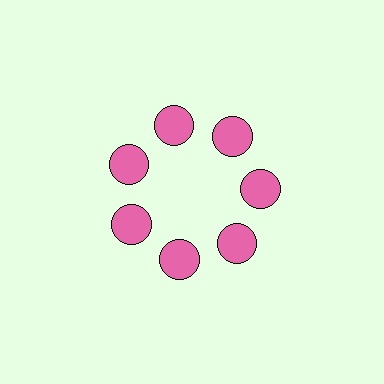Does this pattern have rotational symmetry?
Yes, this pattern has 7-fold rotational symmetry. It looks the same after rotating 51 degrees around the center.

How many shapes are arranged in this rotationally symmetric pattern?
There are 7 shapes, arranged in 7 groups of 1.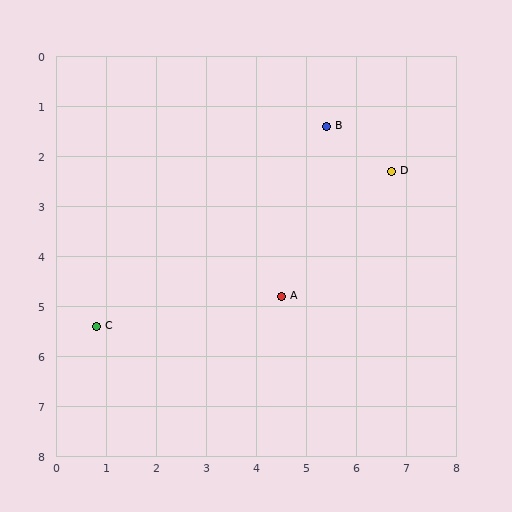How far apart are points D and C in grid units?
Points D and C are about 6.7 grid units apart.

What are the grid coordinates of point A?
Point A is at approximately (4.5, 4.8).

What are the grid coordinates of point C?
Point C is at approximately (0.8, 5.4).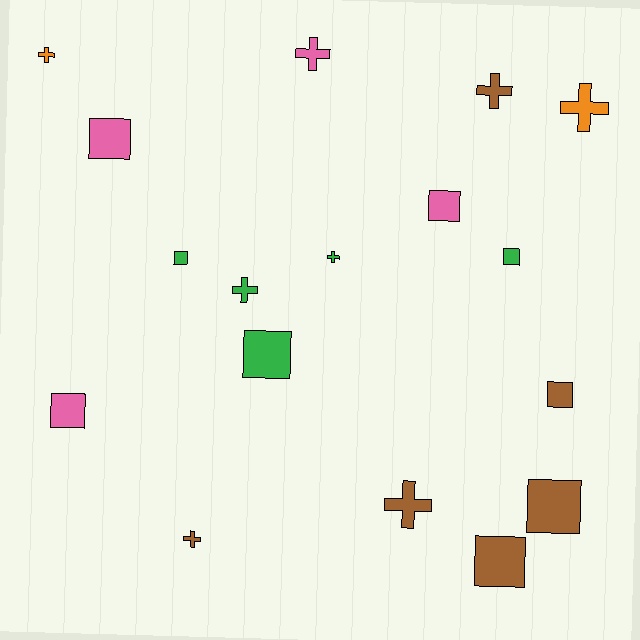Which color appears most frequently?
Brown, with 6 objects.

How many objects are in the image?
There are 17 objects.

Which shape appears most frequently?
Square, with 9 objects.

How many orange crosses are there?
There are 2 orange crosses.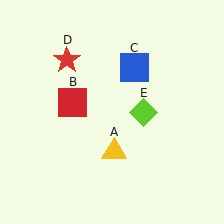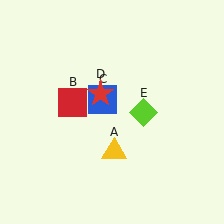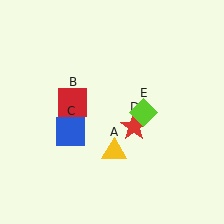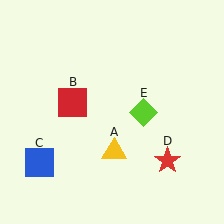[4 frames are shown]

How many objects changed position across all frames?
2 objects changed position: blue square (object C), red star (object D).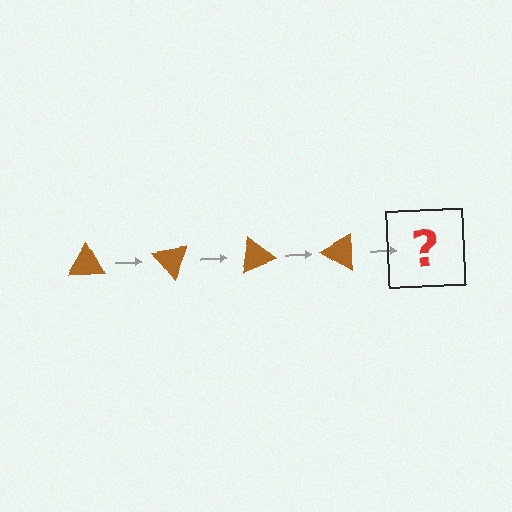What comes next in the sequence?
The next element should be a brown triangle rotated 200 degrees.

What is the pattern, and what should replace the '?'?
The pattern is that the triangle rotates 50 degrees each step. The '?' should be a brown triangle rotated 200 degrees.